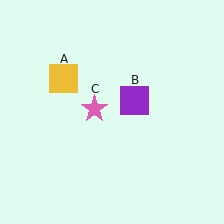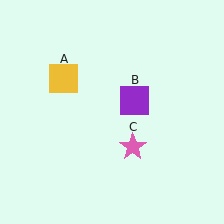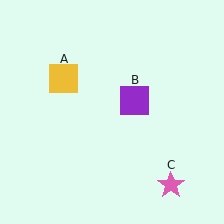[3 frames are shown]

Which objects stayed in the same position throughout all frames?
Yellow square (object A) and purple square (object B) remained stationary.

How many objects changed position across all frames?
1 object changed position: pink star (object C).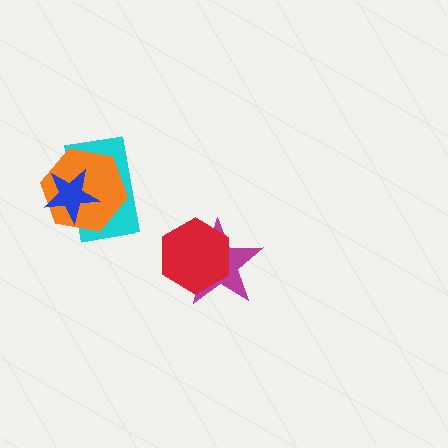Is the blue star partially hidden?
No, no other shape covers it.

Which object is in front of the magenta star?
The red hexagon is in front of the magenta star.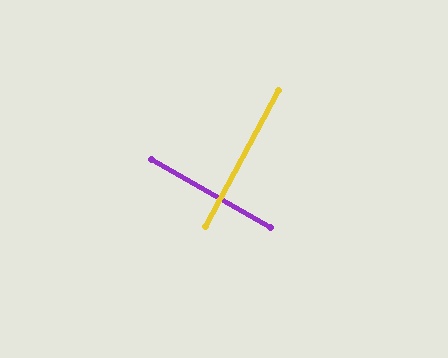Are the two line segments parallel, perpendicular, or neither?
Perpendicular — they meet at approximately 89°.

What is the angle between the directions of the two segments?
Approximately 89 degrees.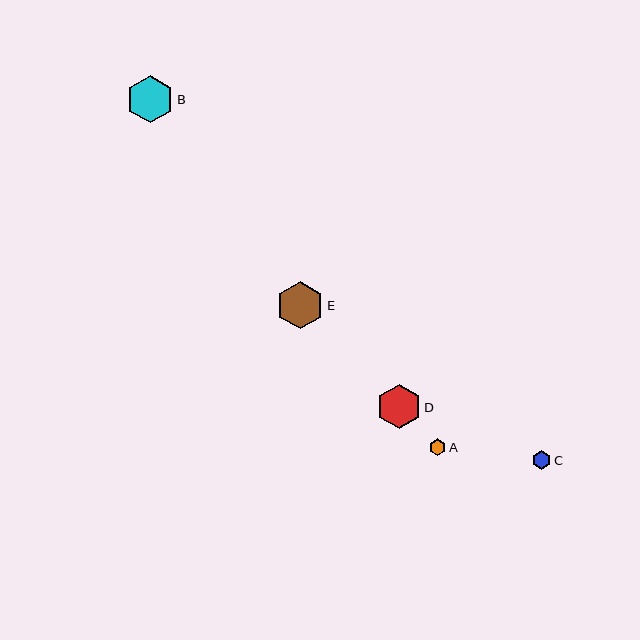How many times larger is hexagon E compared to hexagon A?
Hexagon E is approximately 2.8 times the size of hexagon A.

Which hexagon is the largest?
Hexagon E is the largest with a size of approximately 48 pixels.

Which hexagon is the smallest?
Hexagon A is the smallest with a size of approximately 17 pixels.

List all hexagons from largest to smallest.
From largest to smallest: E, B, D, C, A.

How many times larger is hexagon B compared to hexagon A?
Hexagon B is approximately 2.8 times the size of hexagon A.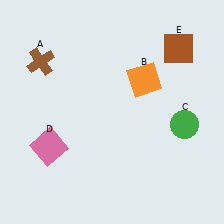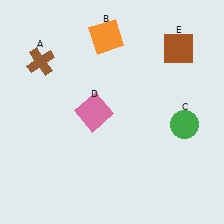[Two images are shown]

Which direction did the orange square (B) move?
The orange square (B) moved up.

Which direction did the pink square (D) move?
The pink square (D) moved right.